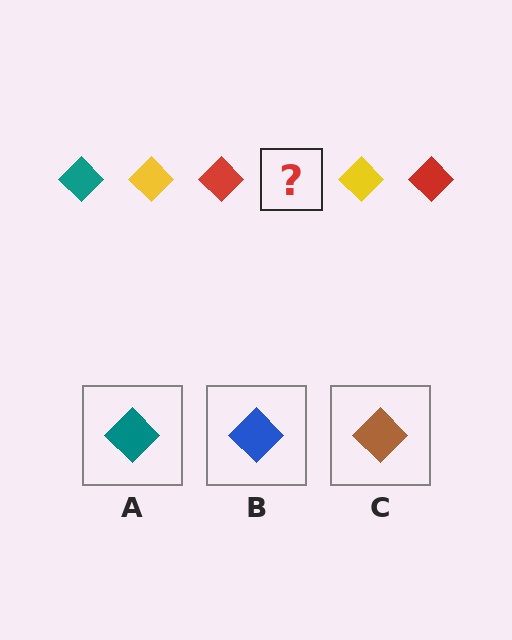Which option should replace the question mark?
Option A.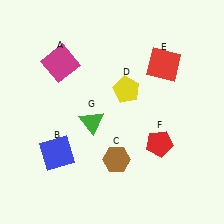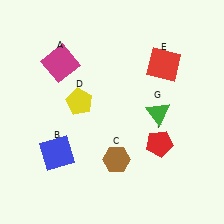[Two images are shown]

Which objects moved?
The objects that moved are: the yellow pentagon (D), the green triangle (G).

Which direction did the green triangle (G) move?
The green triangle (G) moved right.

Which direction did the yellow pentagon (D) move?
The yellow pentagon (D) moved left.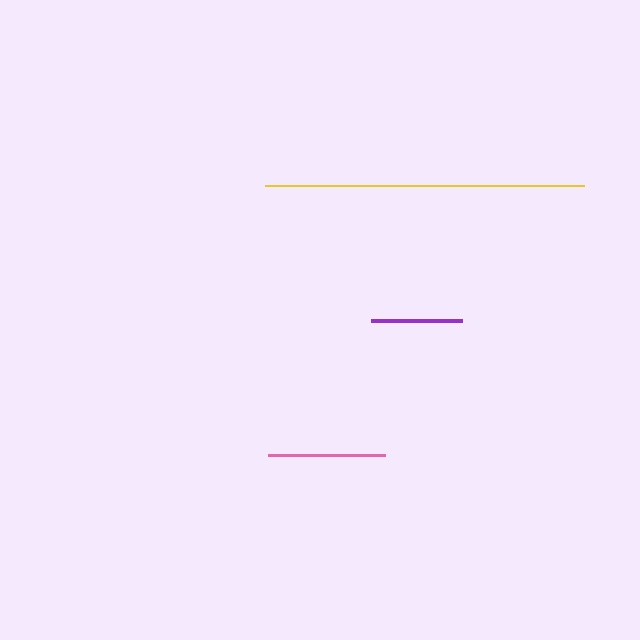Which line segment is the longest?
The yellow line is the longest at approximately 320 pixels.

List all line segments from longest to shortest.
From longest to shortest: yellow, pink, purple.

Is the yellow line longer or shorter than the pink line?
The yellow line is longer than the pink line.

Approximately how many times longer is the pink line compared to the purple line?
The pink line is approximately 1.3 times the length of the purple line.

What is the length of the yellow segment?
The yellow segment is approximately 320 pixels long.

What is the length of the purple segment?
The purple segment is approximately 91 pixels long.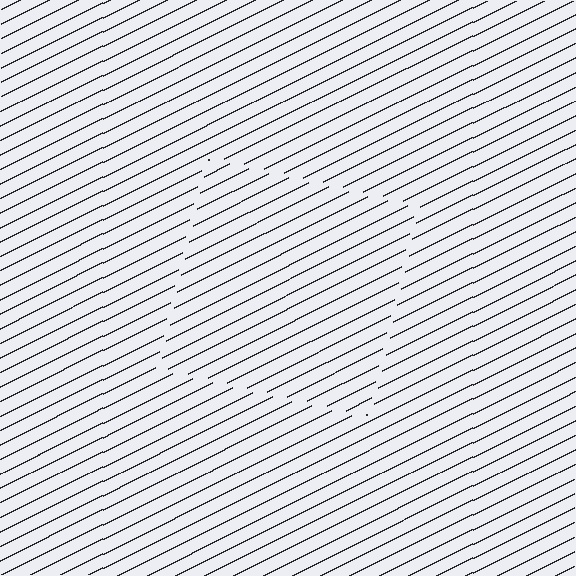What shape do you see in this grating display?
An illusory square. The interior of the shape contains the same grating, shifted by half a period — the contour is defined by the phase discontinuity where line-ends from the inner and outer gratings abut.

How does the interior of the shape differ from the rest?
The interior of the shape contains the same grating, shifted by half a period — the contour is defined by the phase discontinuity where line-ends from the inner and outer gratings abut.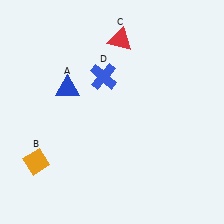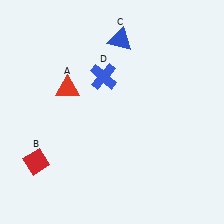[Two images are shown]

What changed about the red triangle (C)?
In Image 1, C is red. In Image 2, it changed to blue.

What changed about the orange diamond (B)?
In Image 1, B is orange. In Image 2, it changed to red.